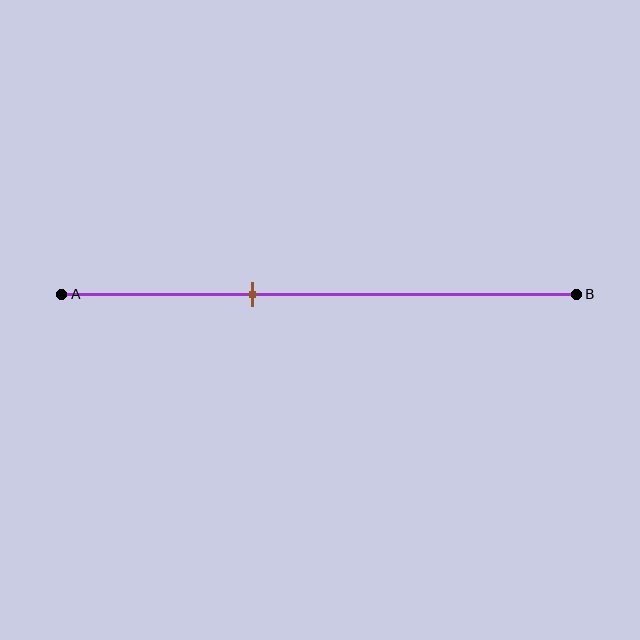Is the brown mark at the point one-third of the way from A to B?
No, the mark is at about 35% from A, not at the 33% one-third point.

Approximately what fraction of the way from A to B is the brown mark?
The brown mark is approximately 35% of the way from A to B.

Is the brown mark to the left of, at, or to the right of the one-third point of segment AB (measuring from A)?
The brown mark is to the right of the one-third point of segment AB.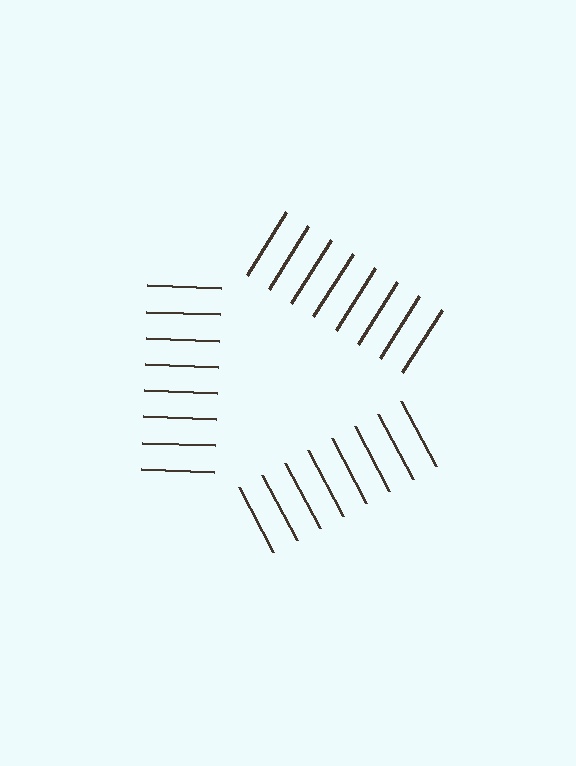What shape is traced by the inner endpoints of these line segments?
An illusory triangle — the line segments terminate on its edges but no continuous stroke is drawn.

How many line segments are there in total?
24 — 8 along each of the 3 edges.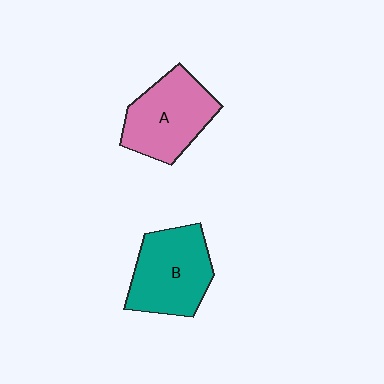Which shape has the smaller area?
Shape A (pink).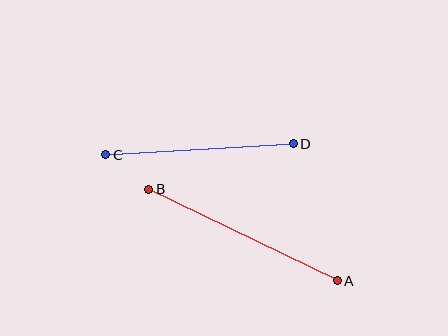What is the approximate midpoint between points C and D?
The midpoint is at approximately (199, 149) pixels.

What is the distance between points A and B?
The distance is approximately 209 pixels.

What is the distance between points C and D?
The distance is approximately 188 pixels.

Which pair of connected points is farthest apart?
Points A and B are farthest apart.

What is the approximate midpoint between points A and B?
The midpoint is at approximately (243, 235) pixels.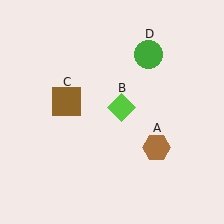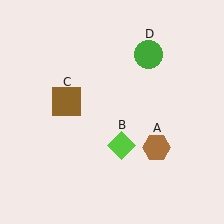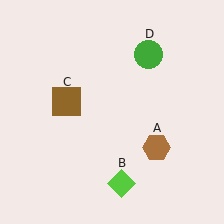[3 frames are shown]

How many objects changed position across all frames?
1 object changed position: lime diamond (object B).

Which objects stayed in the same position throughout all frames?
Brown hexagon (object A) and brown square (object C) and green circle (object D) remained stationary.